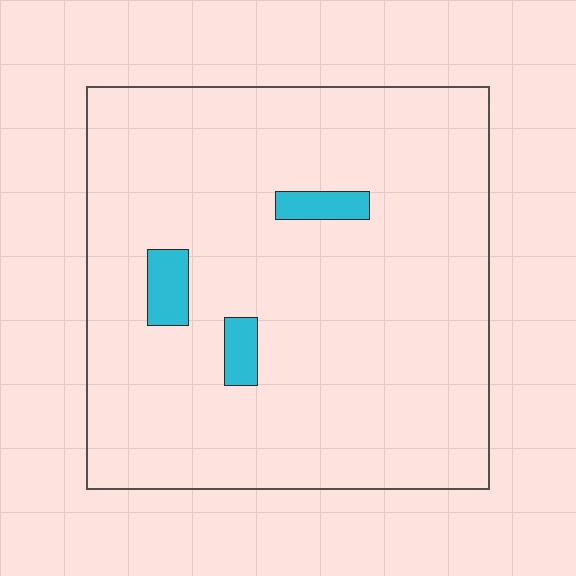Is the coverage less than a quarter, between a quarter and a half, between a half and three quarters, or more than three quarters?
Less than a quarter.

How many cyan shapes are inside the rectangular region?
3.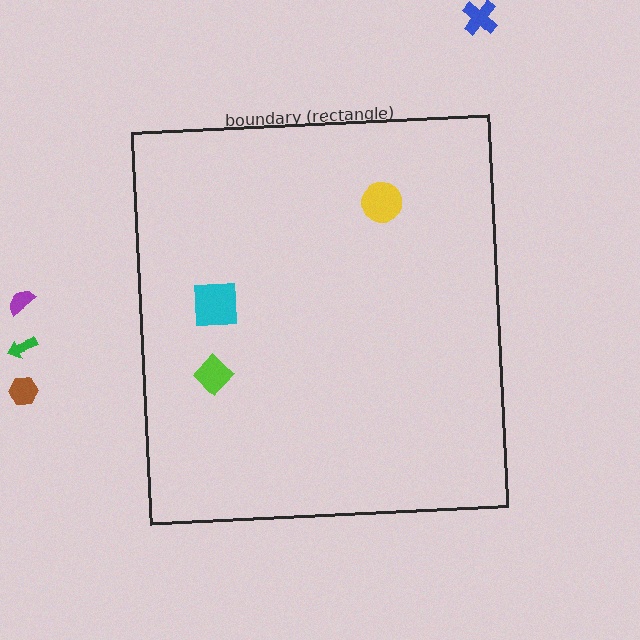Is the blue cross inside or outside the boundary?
Outside.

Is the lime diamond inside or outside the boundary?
Inside.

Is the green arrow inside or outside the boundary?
Outside.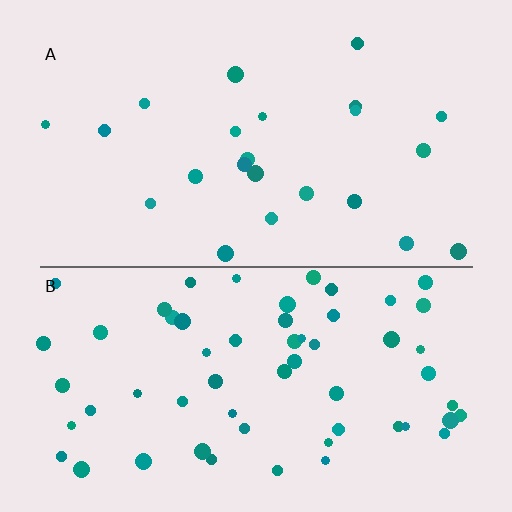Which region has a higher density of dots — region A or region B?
B (the bottom).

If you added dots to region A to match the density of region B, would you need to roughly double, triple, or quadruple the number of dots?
Approximately triple.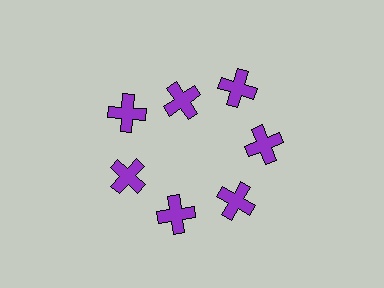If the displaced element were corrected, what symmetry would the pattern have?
It would have 7-fold rotational symmetry — the pattern would map onto itself every 51 degrees.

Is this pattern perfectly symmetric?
No. The 7 purple crosses are arranged in a ring, but one element near the 12 o'clock position is pulled inward toward the center, breaking the 7-fold rotational symmetry.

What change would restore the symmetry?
The symmetry would be restored by moving it outward, back onto the ring so that all 7 crosses sit at equal angles and equal distance from the center.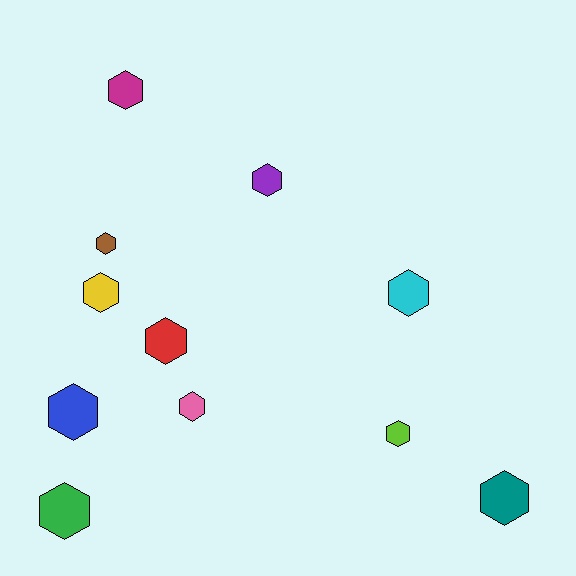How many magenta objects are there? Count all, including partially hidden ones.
There is 1 magenta object.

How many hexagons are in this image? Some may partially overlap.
There are 11 hexagons.